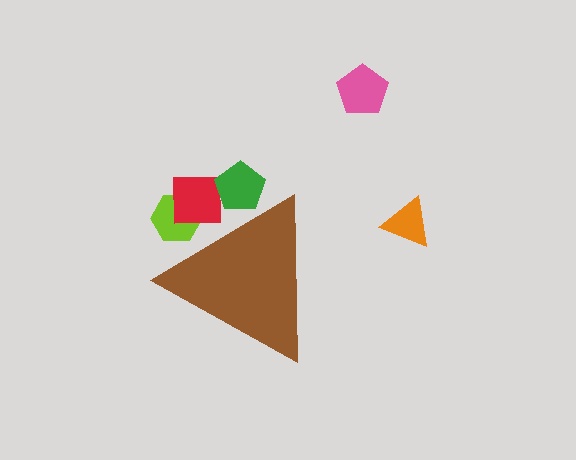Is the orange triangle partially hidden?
No, the orange triangle is fully visible.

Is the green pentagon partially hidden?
Yes, the green pentagon is partially hidden behind the brown triangle.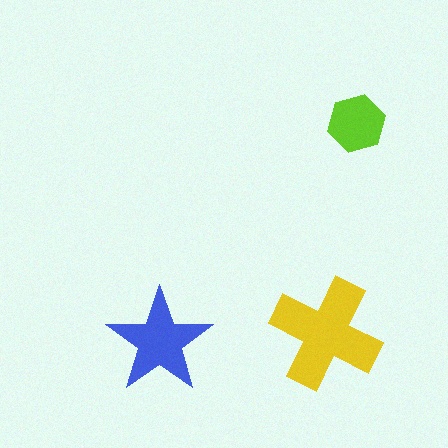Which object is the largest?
The yellow cross.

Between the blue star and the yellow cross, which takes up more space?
The yellow cross.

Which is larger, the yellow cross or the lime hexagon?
The yellow cross.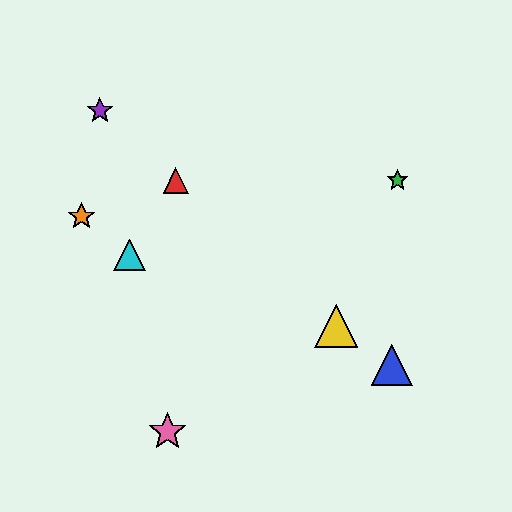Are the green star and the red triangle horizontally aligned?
Yes, both are at y≈180.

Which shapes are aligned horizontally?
The red triangle, the green star are aligned horizontally.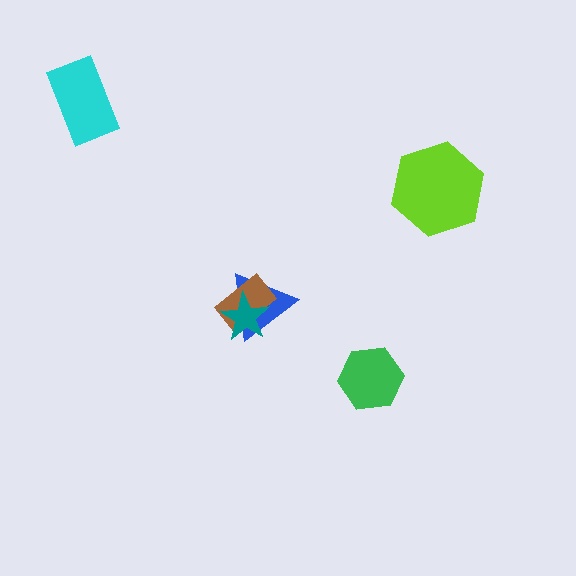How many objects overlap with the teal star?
2 objects overlap with the teal star.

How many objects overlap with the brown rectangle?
2 objects overlap with the brown rectangle.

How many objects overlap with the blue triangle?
2 objects overlap with the blue triangle.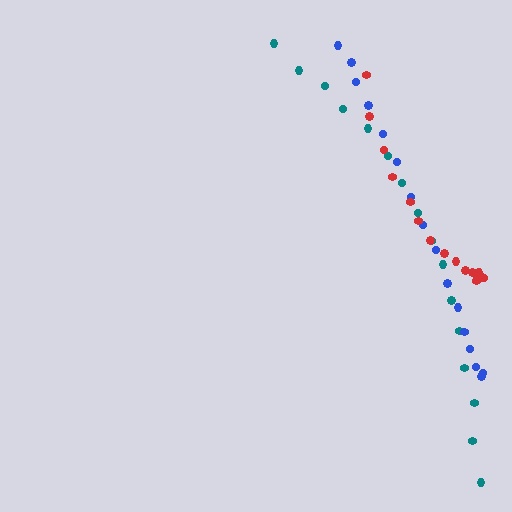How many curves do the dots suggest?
There are 3 distinct paths.